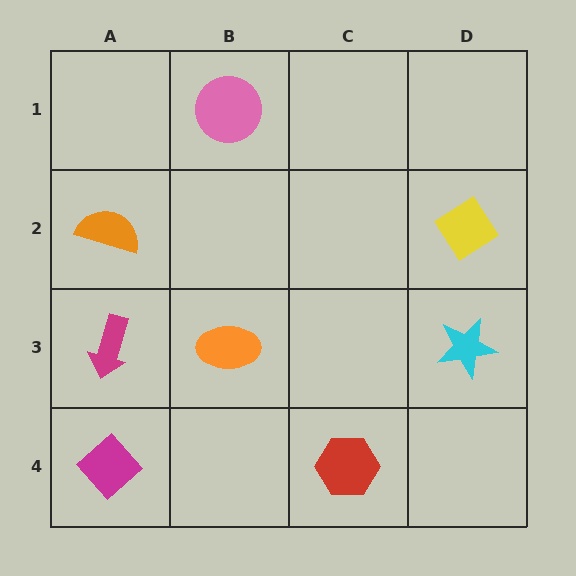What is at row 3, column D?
A cyan star.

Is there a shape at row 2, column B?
No, that cell is empty.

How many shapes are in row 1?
1 shape.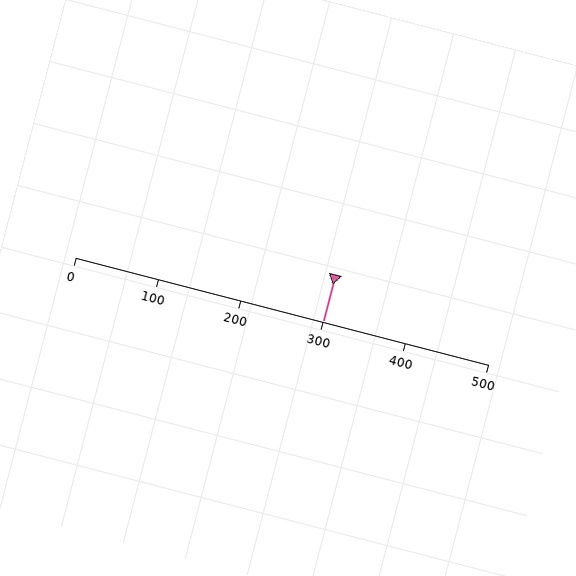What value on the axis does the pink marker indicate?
The marker indicates approximately 300.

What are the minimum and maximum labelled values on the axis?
The axis runs from 0 to 500.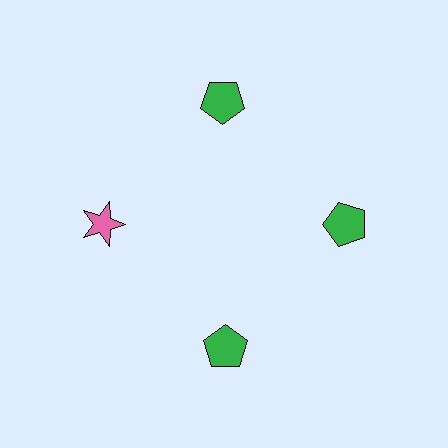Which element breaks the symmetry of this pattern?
The pink star at roughly the 9 o'clock position breaks the symmetry. All other shapes are green pentagons.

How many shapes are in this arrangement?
There are 4 shapes arranged in a ring pattern.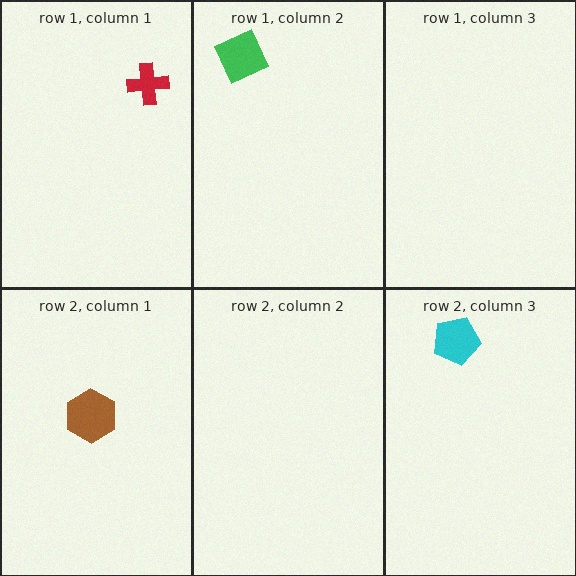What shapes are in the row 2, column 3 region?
The cyan pentagon.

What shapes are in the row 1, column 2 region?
The green square.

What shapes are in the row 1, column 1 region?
The red cross.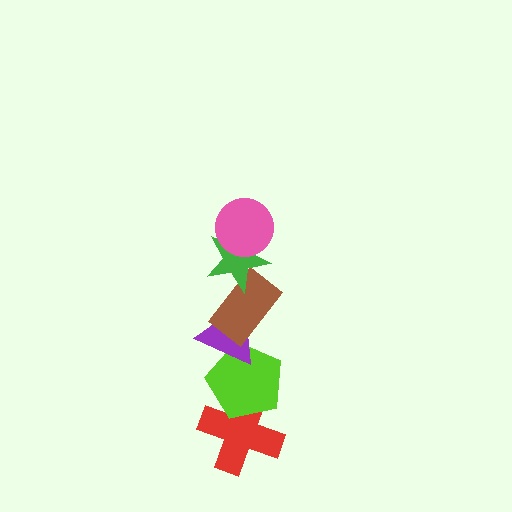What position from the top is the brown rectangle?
The brown rectangle is 3rd from the top.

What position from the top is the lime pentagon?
The lime pentagon is 5th from the top.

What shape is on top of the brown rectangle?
The green star is on top of the brown rectangle.